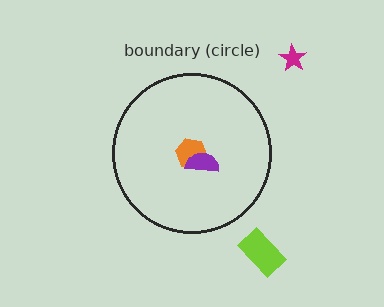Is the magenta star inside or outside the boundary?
Outside.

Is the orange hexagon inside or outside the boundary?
Inside.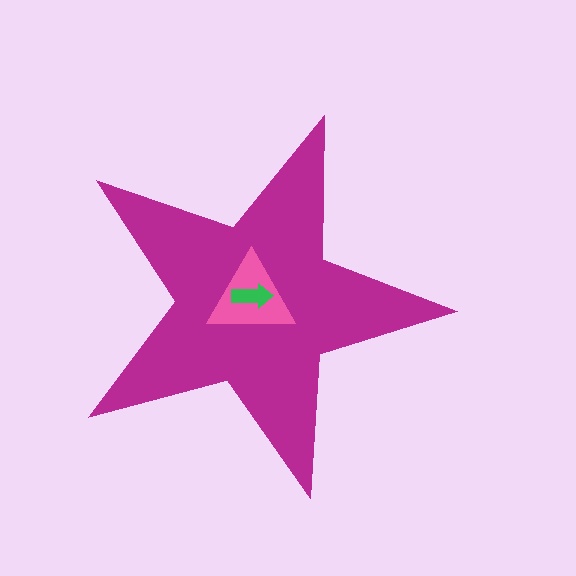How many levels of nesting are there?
3.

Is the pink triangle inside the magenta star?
Yes.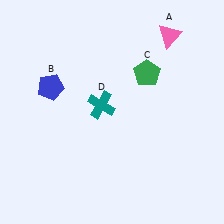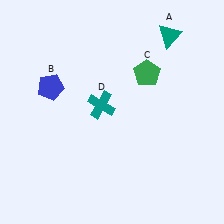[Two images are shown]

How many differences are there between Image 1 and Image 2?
There is 1 difference between the two images.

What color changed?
The triangle (A) changed from pink in Image 1 to teal in Image 2.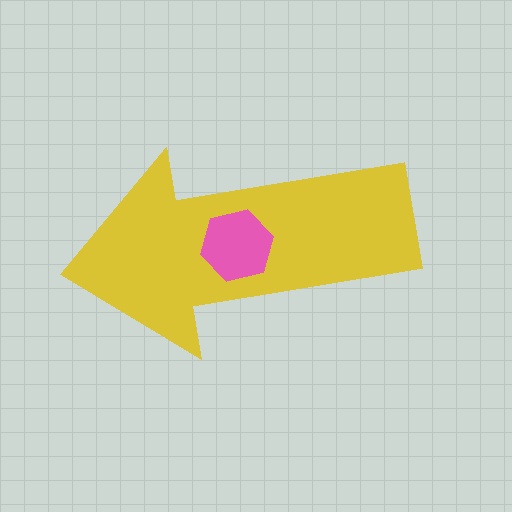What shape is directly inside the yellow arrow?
The pink hexagon.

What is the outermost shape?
The yellow arrow.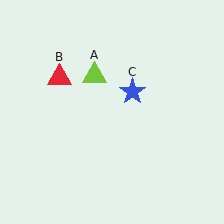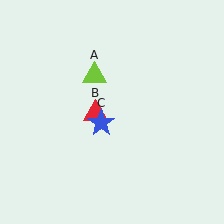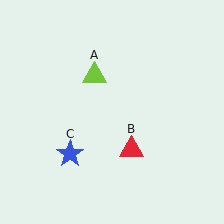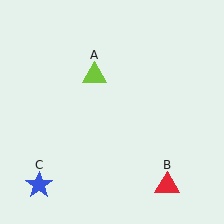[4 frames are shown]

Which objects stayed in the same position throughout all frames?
Lime triangle (object A) remained stationary.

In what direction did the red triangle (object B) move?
The red triangle (object B) moved down and to the right.